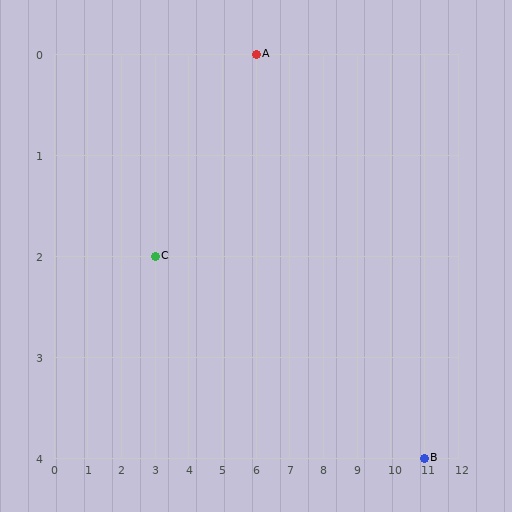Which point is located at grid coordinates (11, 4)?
Point B is at (11, 4).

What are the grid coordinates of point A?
Point A is at grid coordinates (6, 0).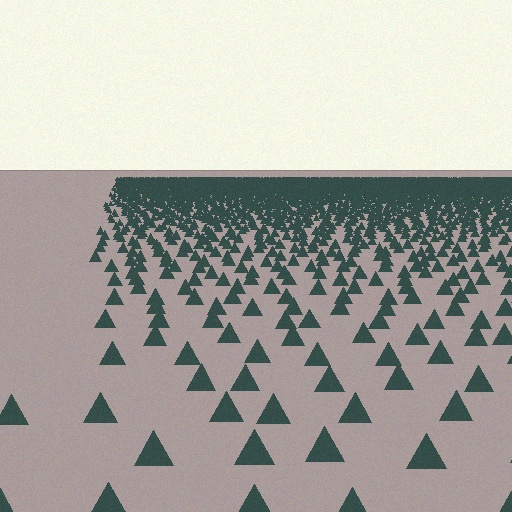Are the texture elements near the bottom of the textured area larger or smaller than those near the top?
Larger. Near the bottom, elements are closer to the viewer and appear at a bigger on-screen size.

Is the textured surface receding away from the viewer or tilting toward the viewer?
The surface is receding away from the viewer. Texture elements get smaller and denser toward the top.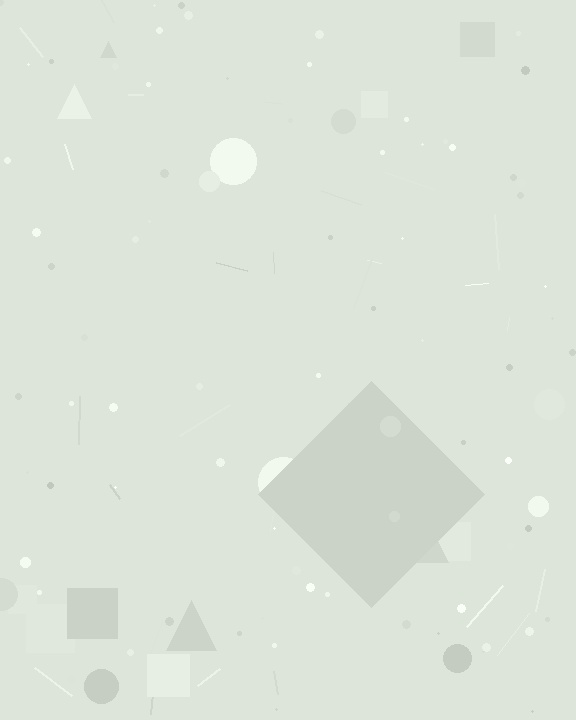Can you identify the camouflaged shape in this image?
The camouflaged shape is a diamond.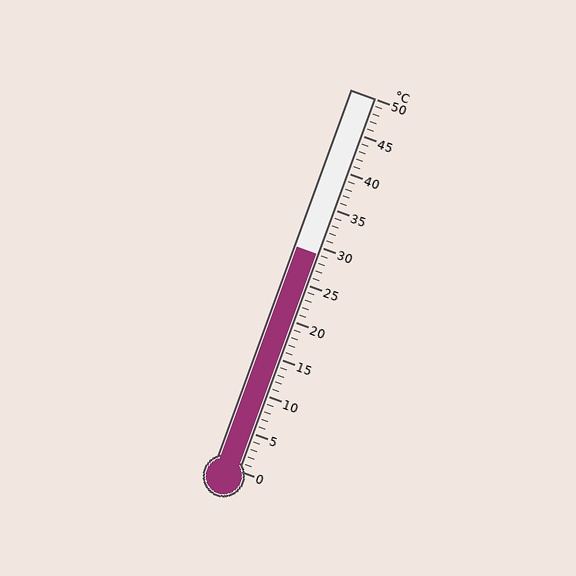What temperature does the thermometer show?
The thermometer shows approximately 29°C.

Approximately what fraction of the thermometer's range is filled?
The thermometer is filled to approximately 60% of its range.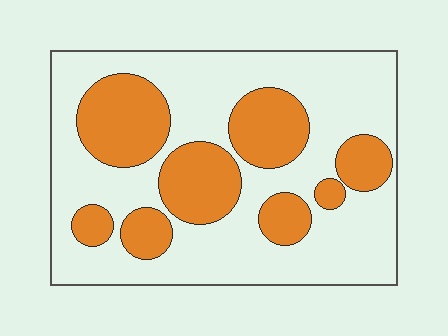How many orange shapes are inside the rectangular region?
8.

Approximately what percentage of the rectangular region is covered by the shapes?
Approximately 35%.